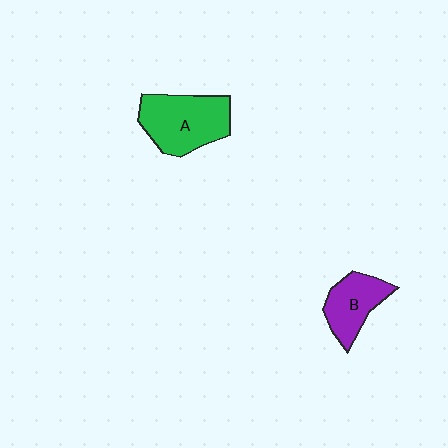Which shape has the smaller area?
Shape B (purple).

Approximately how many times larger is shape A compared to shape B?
Approximately 1.5 times.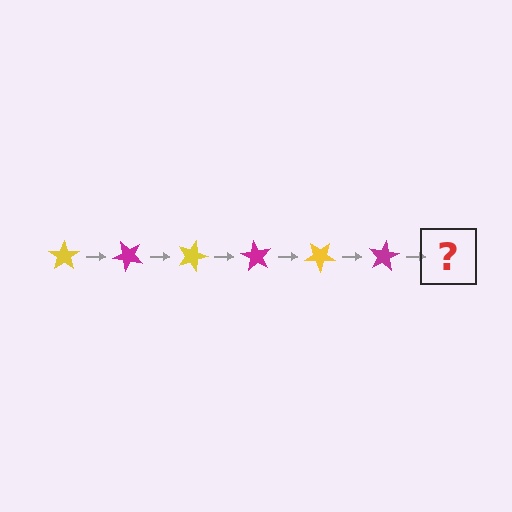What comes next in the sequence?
The next element should be a yellow star, rotated 270 degrees from the start.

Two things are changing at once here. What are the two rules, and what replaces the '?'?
The two rules are that it rotates 45 degrees each step and the color cycles through yellow and magenta. The '?' should be a yellow star, rotated 270 degrees from the start.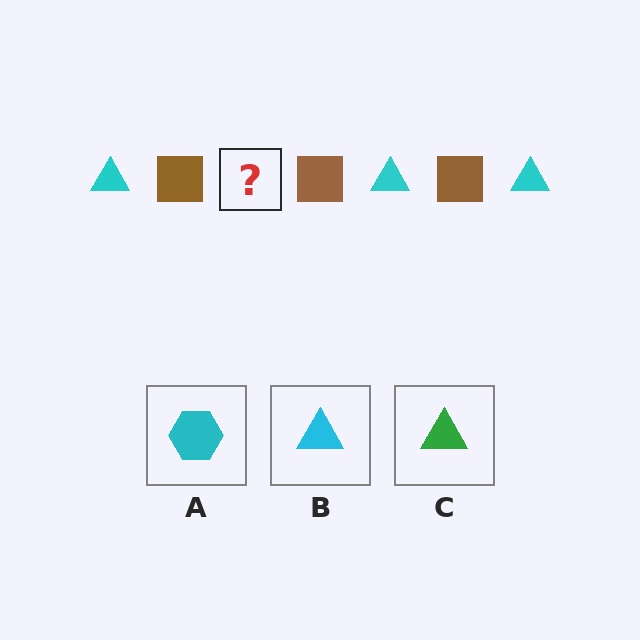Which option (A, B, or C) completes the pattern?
B.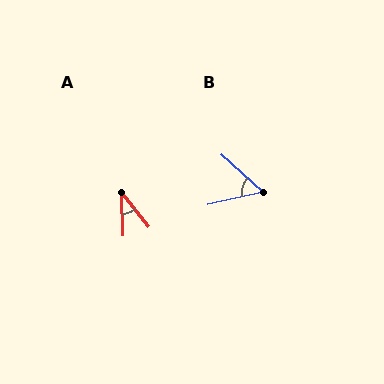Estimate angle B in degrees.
Approximately 54 degrees.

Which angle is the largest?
B, at approximately 54 degrees.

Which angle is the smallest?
A, at approximately 37 degrees.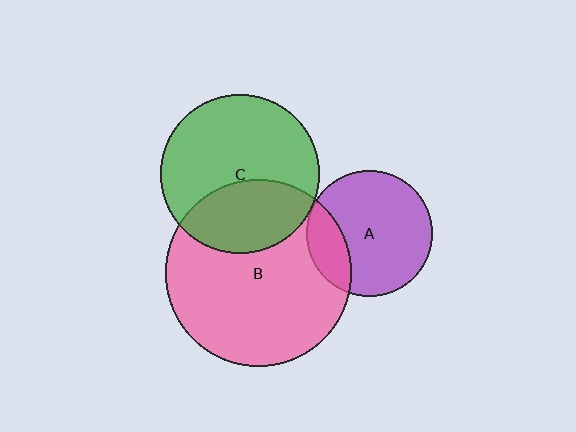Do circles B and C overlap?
Yes.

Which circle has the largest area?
Circle B (pink).